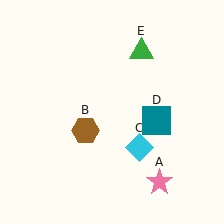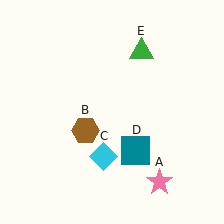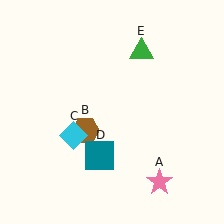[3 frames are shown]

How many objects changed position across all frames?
2 objects changed position: cyan diamond (object C), teal square (object D).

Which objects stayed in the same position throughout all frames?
Pink star (object A) and brown hexagon (object B) and green triangle (object E) remained stationary.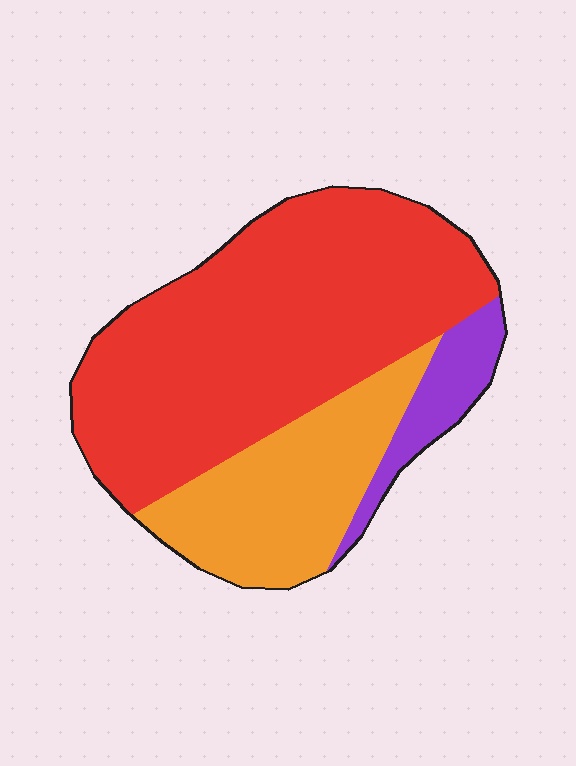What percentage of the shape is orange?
Orange takes up between a quarter and a half of the shape.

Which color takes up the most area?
Red, at roughly 65%.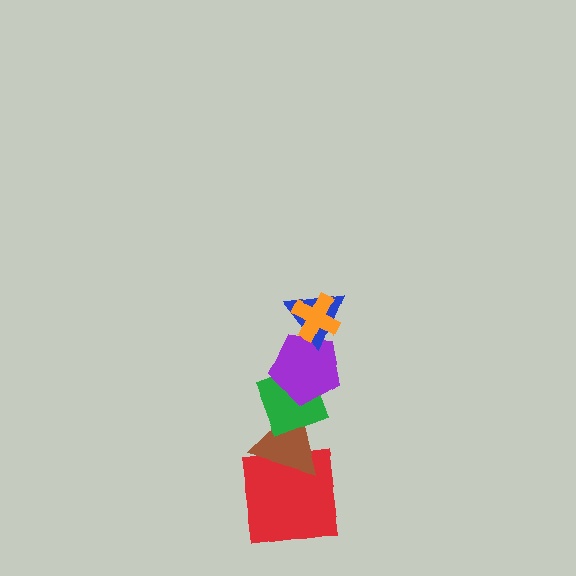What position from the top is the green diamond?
The green diamond is 4th from the top.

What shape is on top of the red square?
The brown triangle is on top of the red square.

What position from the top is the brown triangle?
The brown triangle is 5th from the top.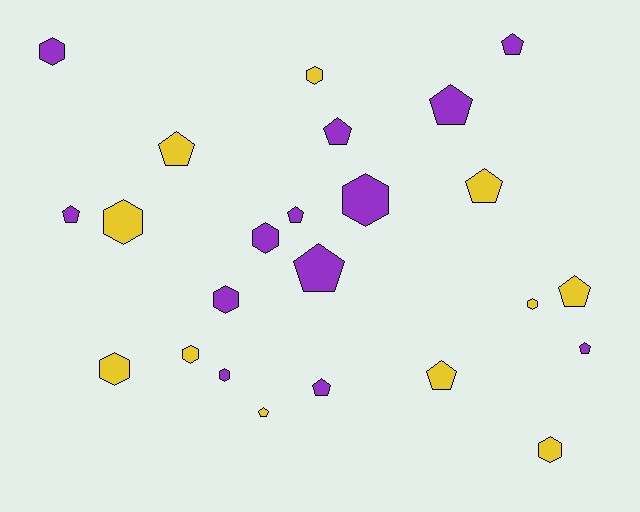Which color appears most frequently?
Purple, with 13 objects.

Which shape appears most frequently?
Pentagon, with 13 objects.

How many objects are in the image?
There are 24 objects.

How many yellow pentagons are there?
There are 5 yellow pentagons.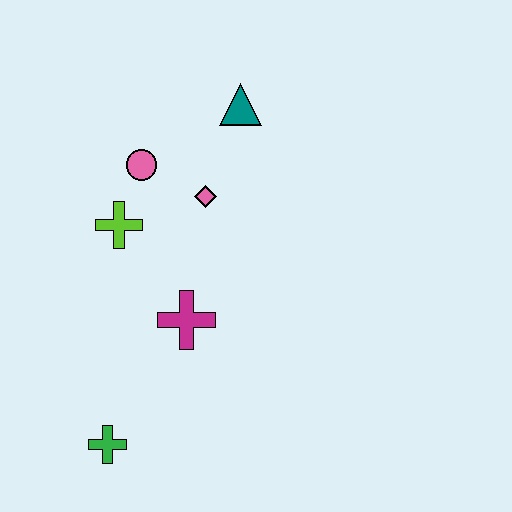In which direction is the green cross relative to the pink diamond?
The green cross is below the pink diamond.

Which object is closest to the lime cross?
The pink circle is closest to the lime cross.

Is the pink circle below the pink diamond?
No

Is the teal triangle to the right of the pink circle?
Yes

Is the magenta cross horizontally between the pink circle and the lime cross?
No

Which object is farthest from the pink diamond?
The green cross is farthest from the pink diamond.